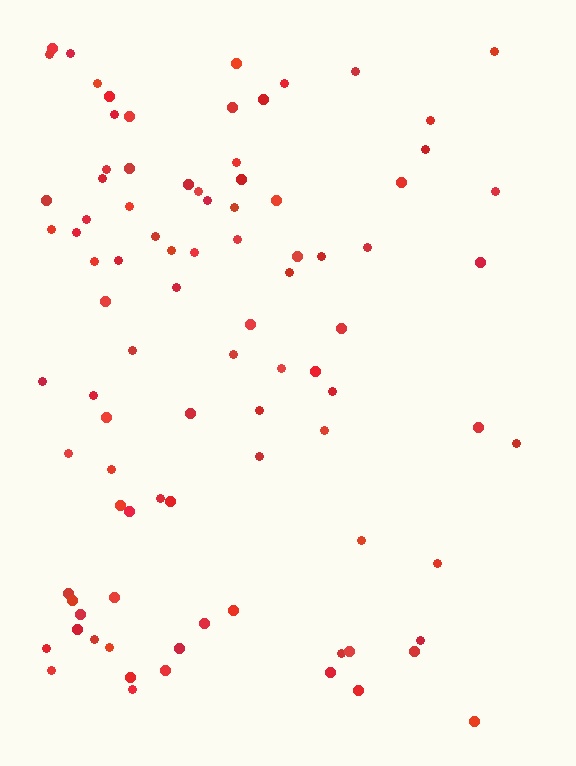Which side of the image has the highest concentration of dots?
The left.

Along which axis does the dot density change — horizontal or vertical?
Horizontal.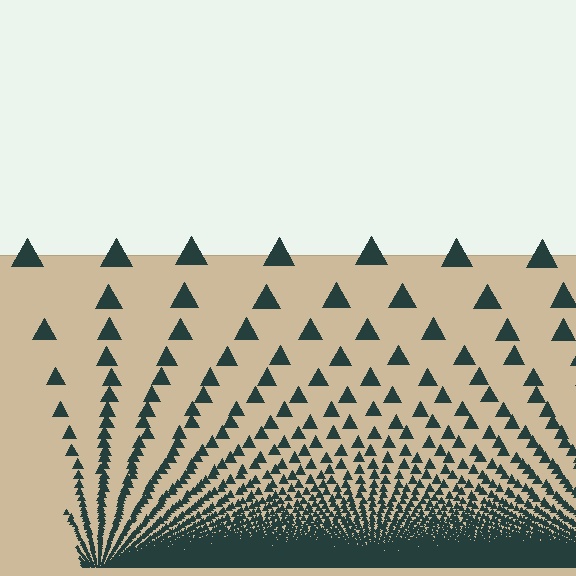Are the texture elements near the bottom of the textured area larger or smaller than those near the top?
Smaller. The gradient is inverted — elements near the bottom are smaller and denser.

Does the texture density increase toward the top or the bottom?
Density increases toward the bottom.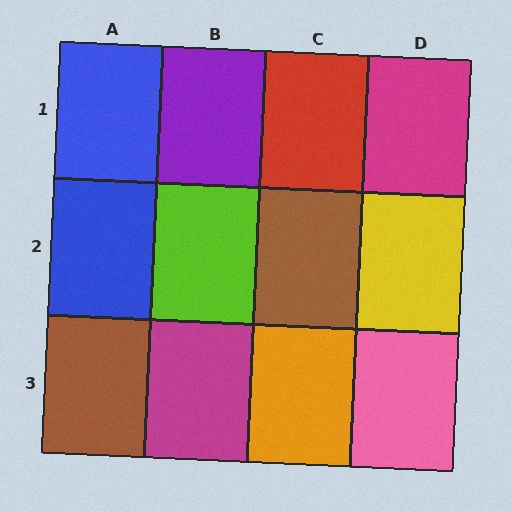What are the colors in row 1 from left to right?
Blue, purple, red, magenta.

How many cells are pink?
1 cell is pink.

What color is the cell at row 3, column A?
Brown.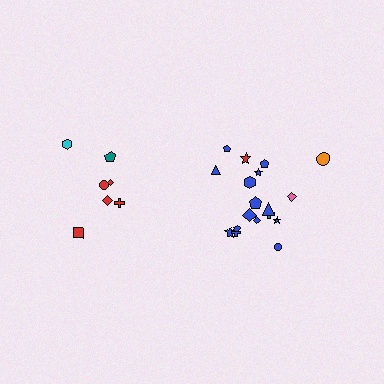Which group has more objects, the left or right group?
The right group.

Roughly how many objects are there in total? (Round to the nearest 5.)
Roughly 25 objects in total.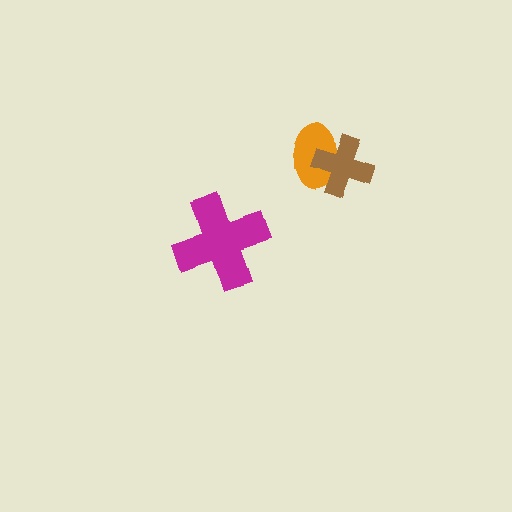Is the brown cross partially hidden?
No, no other shape covers it.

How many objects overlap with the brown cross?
1 object overlaps with the brown cross.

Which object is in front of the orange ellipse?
The brown cross is in front of the orange ellipse.